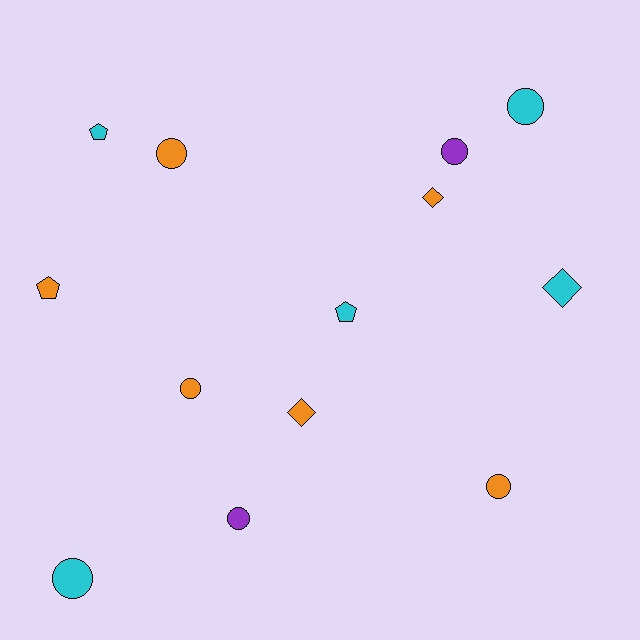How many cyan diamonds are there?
There is 1 cyan diamond.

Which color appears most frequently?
Orange, with 6 objects.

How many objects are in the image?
There are 13 objects.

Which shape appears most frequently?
Circle, with 7 objects.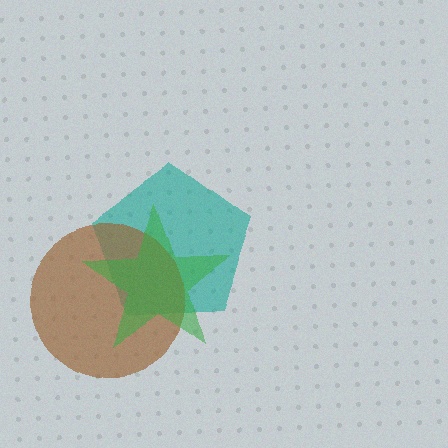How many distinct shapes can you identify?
There are 3 distinct shapes: a teal pentagon, a brown circle, a green star.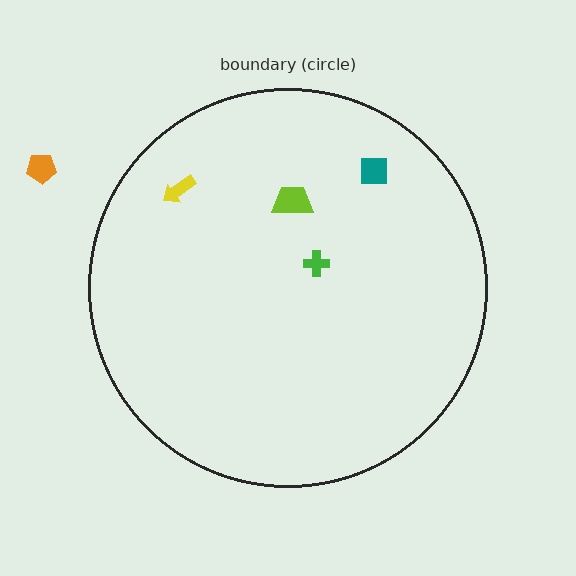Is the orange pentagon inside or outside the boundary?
Outside.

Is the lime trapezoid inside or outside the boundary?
Inside.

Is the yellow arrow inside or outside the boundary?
Inside.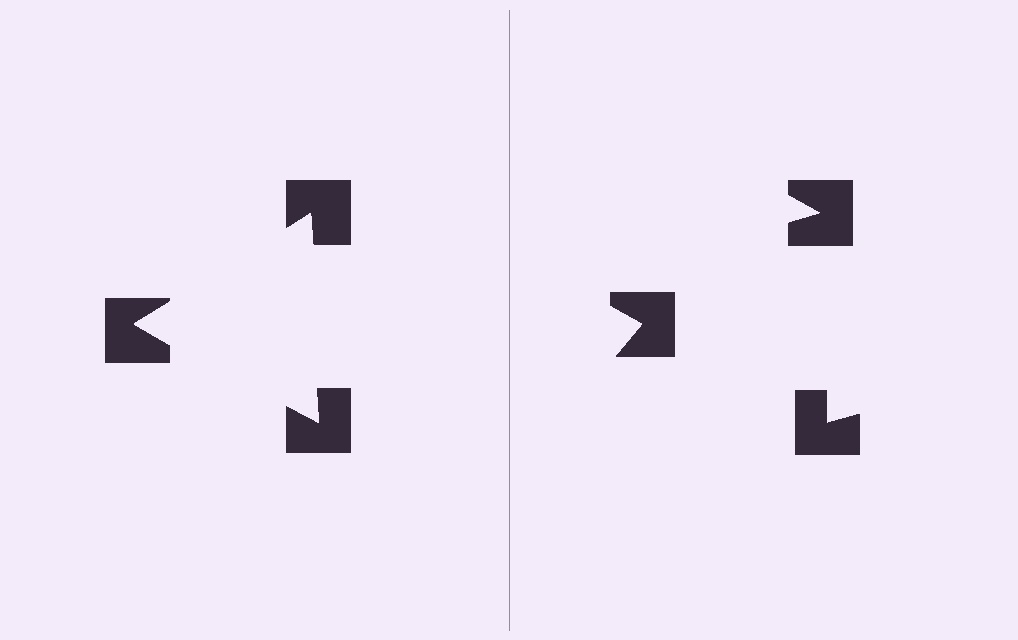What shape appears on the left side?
An illusory triangle.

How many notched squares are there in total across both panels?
6 — 3 on each side.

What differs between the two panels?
The notched squares are positioned identically on both sides; only the wedge orientations differ. On the left they align to a triangle; on the right they are misaligned.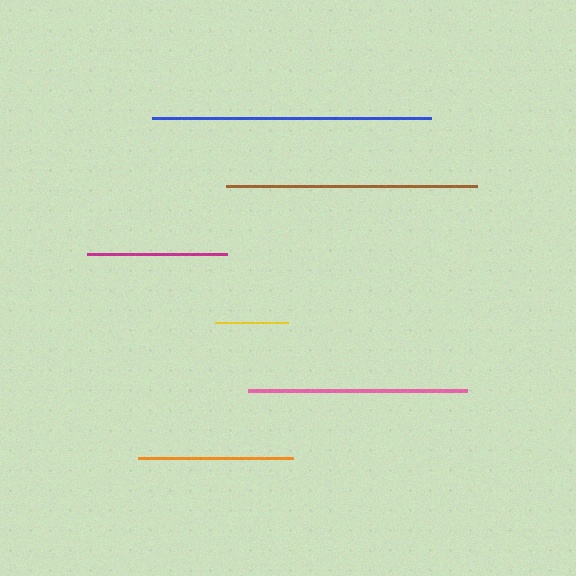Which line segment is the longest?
The blue line is the longest at approximately 279 pixels.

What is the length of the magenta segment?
The magenta segment is approximately 140 pixels long.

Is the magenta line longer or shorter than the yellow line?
The magenta line is longer than the yellow line.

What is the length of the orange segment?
The orange segment is approximately 155 pixels long.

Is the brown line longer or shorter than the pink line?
The brown line is longer than the pink line.